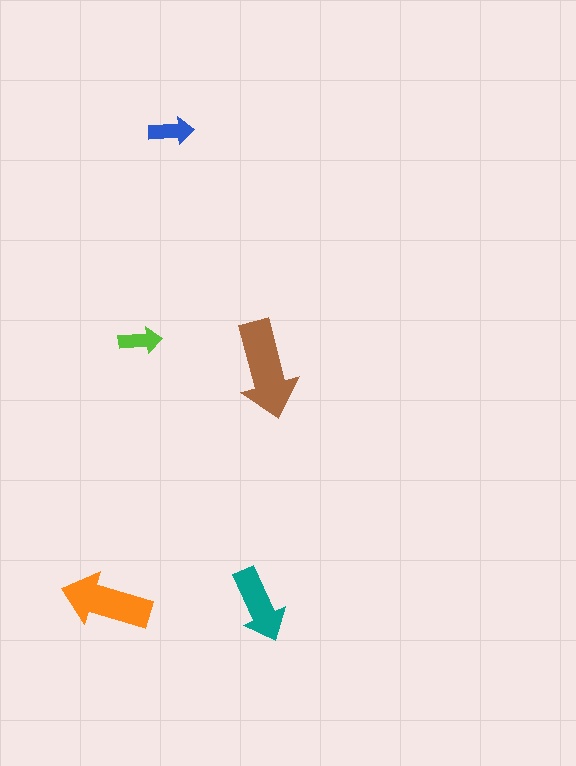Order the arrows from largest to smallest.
the brown one, the orange one, the teal one, the blue one, the lime one.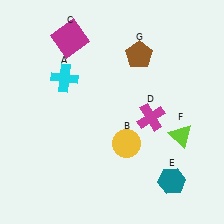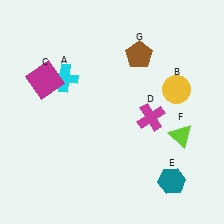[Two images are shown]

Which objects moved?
The objects that moved are: the yellow circle (B), the magenta square (C).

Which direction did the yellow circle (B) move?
The yellow circle (B) moved up.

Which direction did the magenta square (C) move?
The magenta square (C) moved down.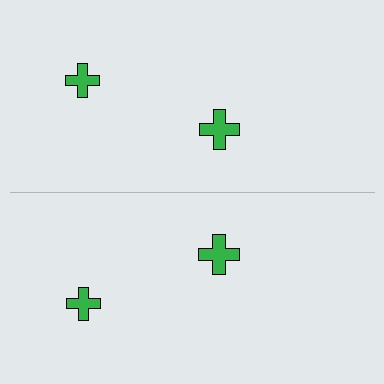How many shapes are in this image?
There are 4 shapes in this image.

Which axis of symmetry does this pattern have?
The pattern has a horizontal axis of symmetry running through the center of the image.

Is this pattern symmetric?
Yes, this pattern has bilateral (reflection) symmetry.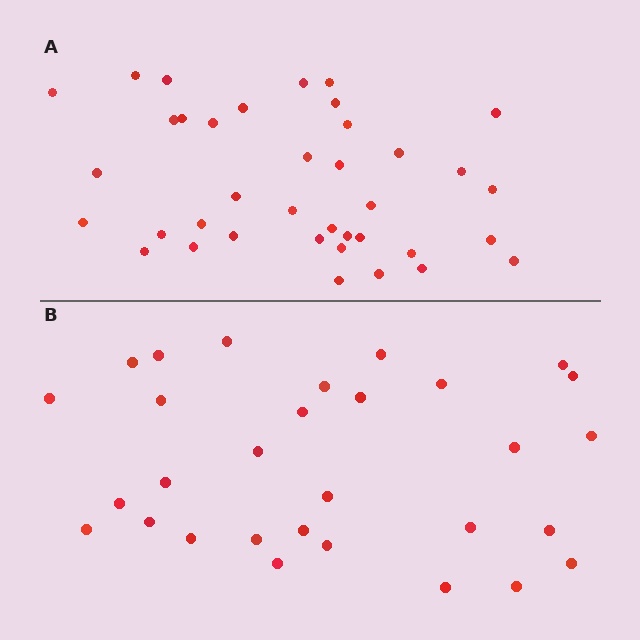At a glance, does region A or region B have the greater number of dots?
Region A (the top region) has more dots.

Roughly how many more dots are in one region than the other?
Region A has roughly 8 or so more dots than region B.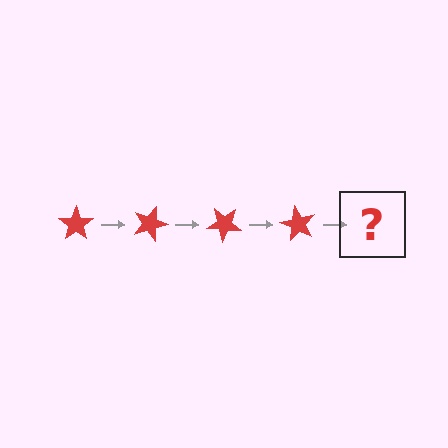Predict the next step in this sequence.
The next step is a red star rotated 80 degrees.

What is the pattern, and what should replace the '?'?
The pattern is that the star rotates 20 degrees each step. The '?' should be a red star rotated 80 degrees.